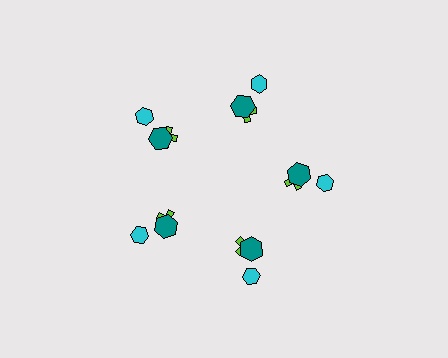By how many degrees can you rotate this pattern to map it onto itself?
The pattern maps onto itself every 72 degrees of rotation.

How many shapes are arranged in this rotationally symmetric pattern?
There are 15 shapes, arranged in 5 groups of 3.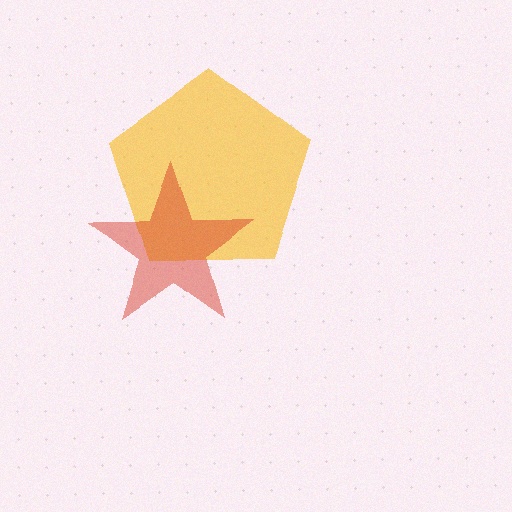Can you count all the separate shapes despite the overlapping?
Yes, there are 2 separate shapes.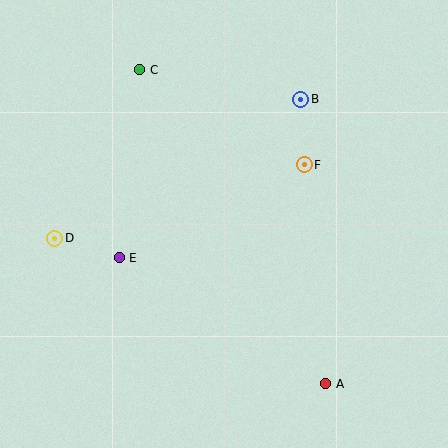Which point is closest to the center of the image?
Point F at (304, 165) is closest to the center.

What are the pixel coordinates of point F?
Point F is at (304, 165).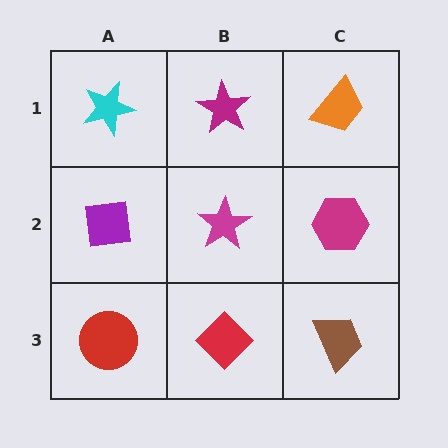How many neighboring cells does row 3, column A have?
2.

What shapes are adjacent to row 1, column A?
A purple square (row 2, column A), a magenta star (row 1, column B).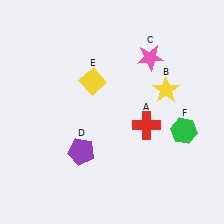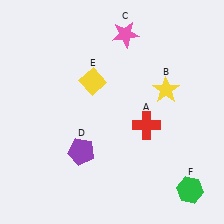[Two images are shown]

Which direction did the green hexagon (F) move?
The green hexagon (F) moved down.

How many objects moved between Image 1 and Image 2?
2 objects moved between the two images.